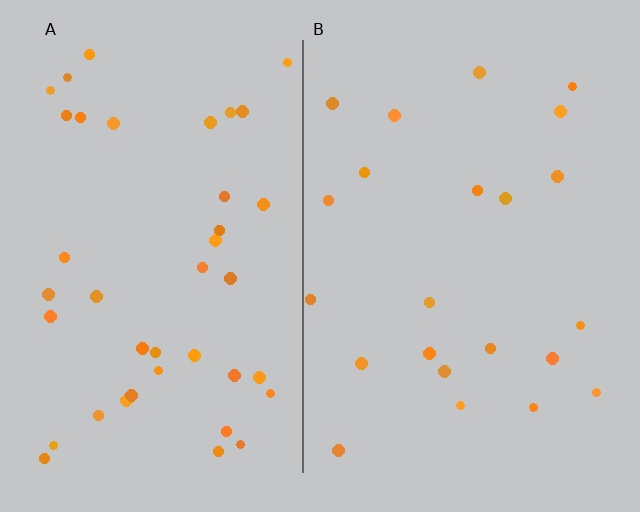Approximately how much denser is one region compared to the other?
Approximately 1.8× — region A over region B.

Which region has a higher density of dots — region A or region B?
A (the left).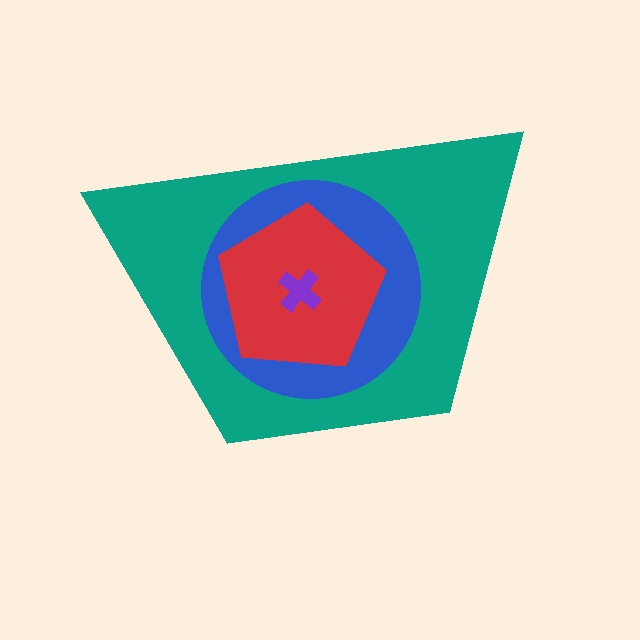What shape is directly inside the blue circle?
The red pentagon.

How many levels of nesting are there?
4.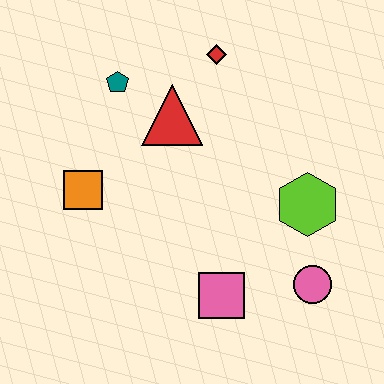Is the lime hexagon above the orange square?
No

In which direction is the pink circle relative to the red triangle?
The pink circle is below the red triangle.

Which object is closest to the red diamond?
The red triangle is closest to the red diamond.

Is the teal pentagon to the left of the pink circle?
Yes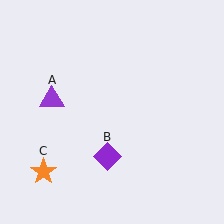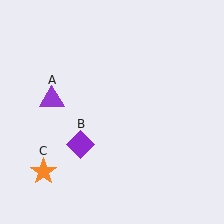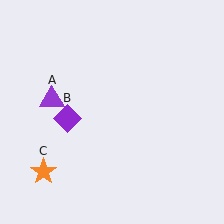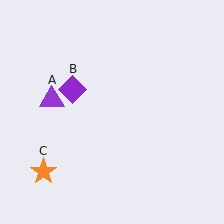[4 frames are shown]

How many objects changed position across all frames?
1 object changed position: purple diamond (object B).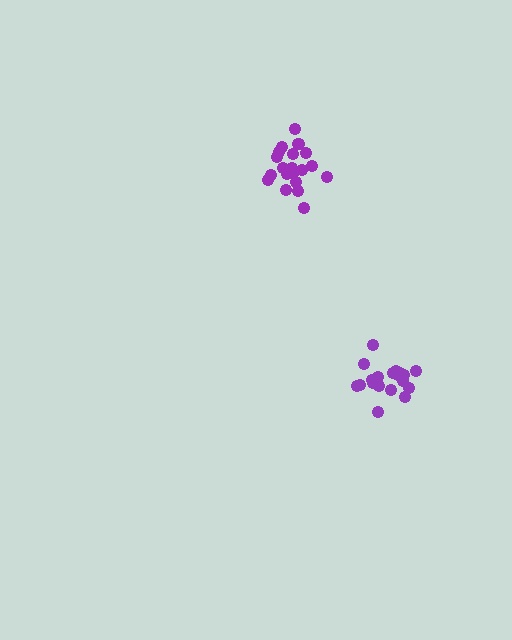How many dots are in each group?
Group 1: 21 dots, Group 2: 20 dots (41 total).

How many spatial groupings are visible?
There are 2 spatial groupings.